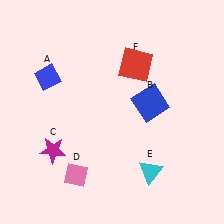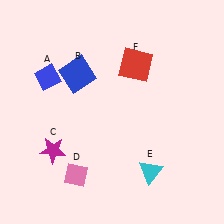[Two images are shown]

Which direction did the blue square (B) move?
The blue square (B) moved left.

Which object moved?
The blue square (B) moved left.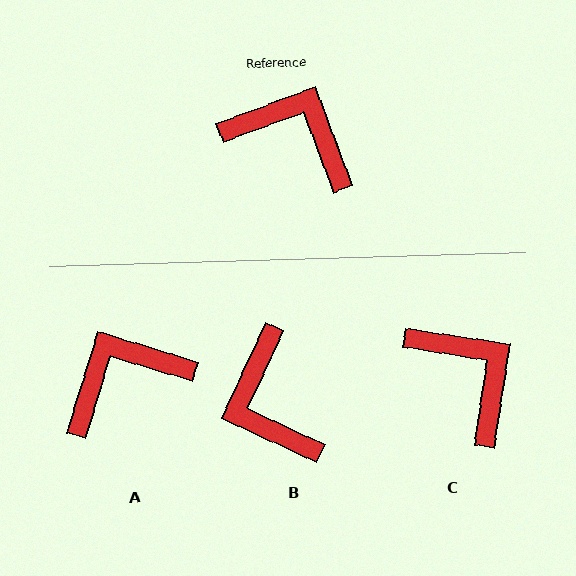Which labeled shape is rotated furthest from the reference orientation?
B, about 135 degrees away.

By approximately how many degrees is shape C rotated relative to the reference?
Approximately 29 degrees clockwise.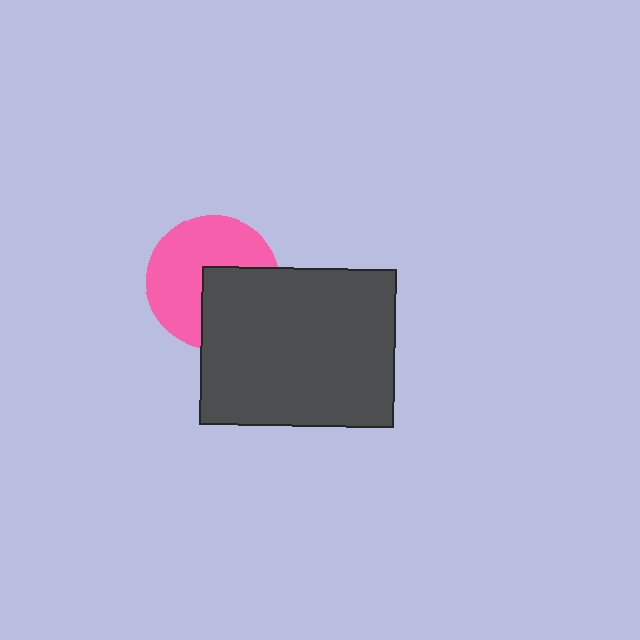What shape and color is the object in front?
The object in front is a dark gray rectangle.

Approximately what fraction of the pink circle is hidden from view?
Roughly 39% of the pink circle is hidden behind the dark gray rectangle.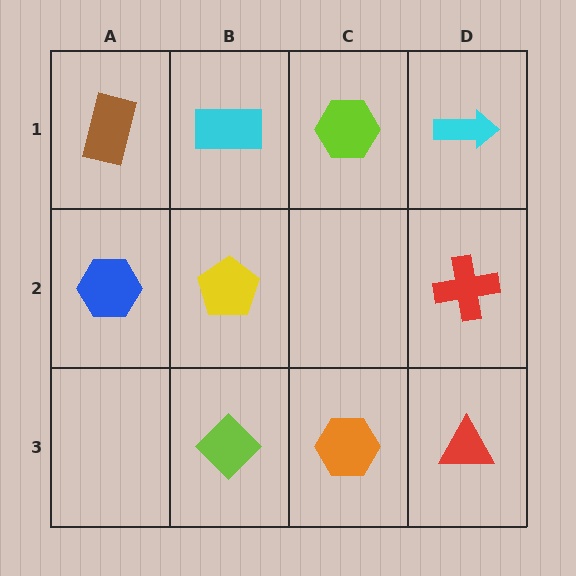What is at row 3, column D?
A red triangle.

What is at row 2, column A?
A blue hexagon.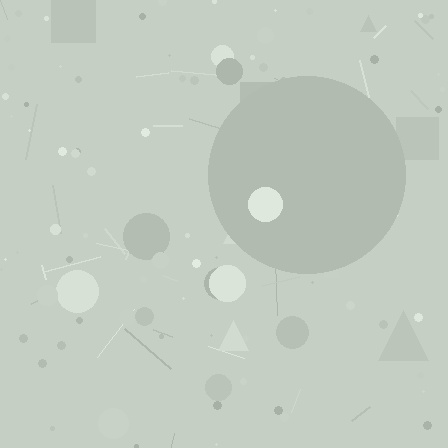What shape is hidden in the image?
A circle is hidden in the image.